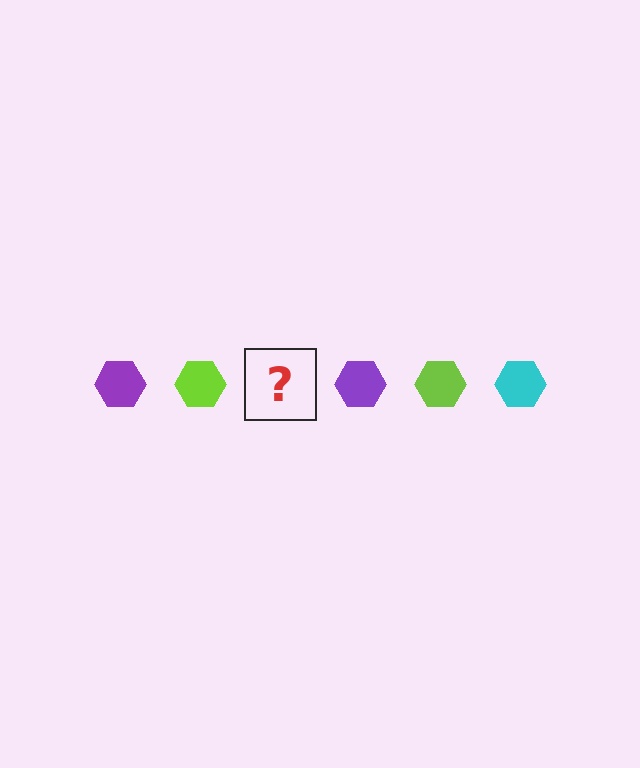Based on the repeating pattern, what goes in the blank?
The blank should be a cyan hexagon.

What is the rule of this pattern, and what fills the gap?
The rule is that the pattern cycles through purple, lime, cyan hexagons. The gap should be filled with a cyan hexagon.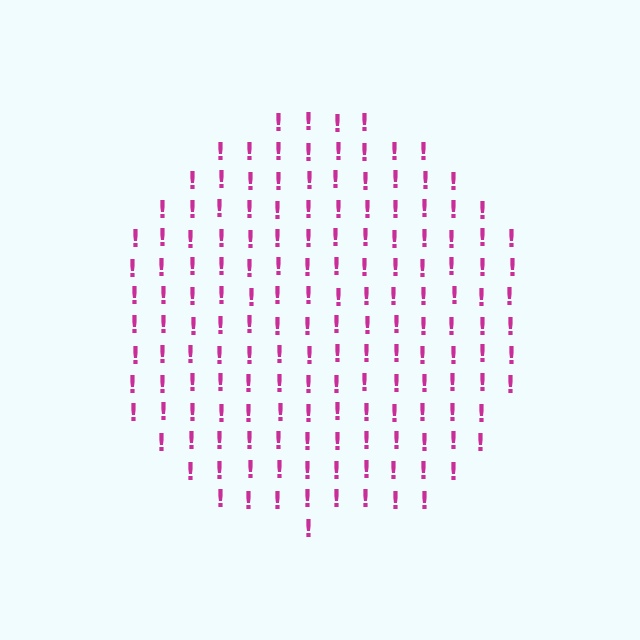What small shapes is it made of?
It is made of small exclamation marks.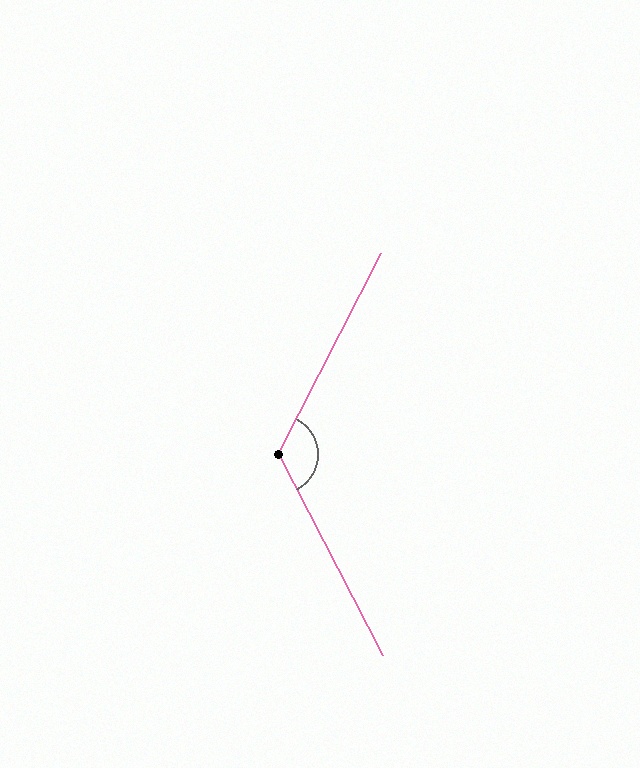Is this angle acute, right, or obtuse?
It is obtuse.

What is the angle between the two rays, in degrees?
Approximately 125 degrees.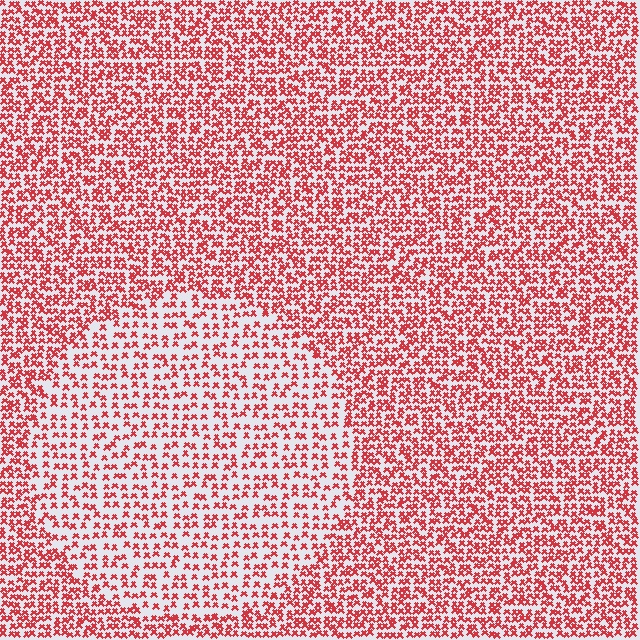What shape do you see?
I see a circle.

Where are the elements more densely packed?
The elements are more densely packed outside the circle boundary.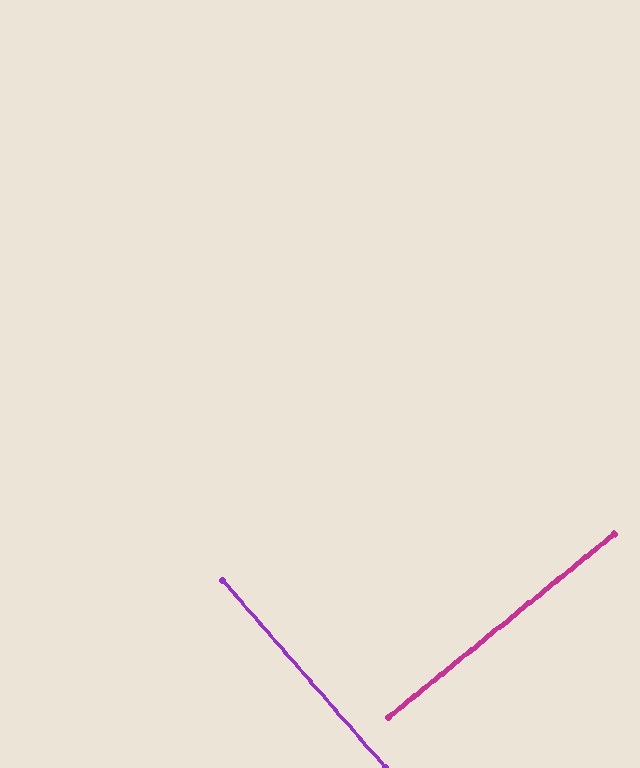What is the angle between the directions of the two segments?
Approximately 88 degrees.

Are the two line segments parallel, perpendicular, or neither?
Perpendicular — they meet at approximately 88°.